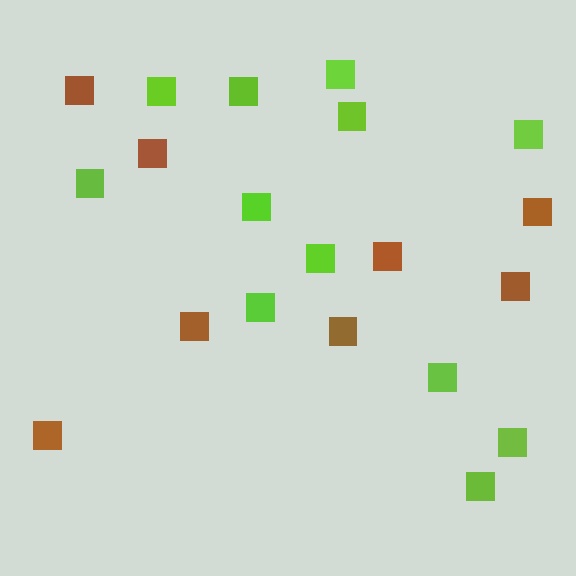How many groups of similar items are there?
There are 2 groups: one group of brown squares (8) and one group of lime squares (12).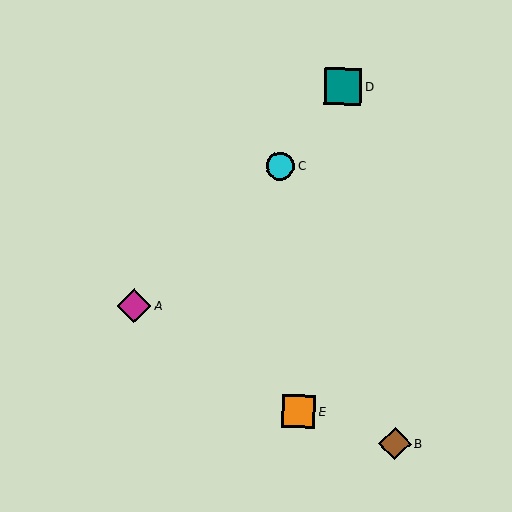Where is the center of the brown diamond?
The center of the brown diamond is at (395, 443).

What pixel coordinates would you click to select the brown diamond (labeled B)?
Click at (395, 443) to select the brown diamond B.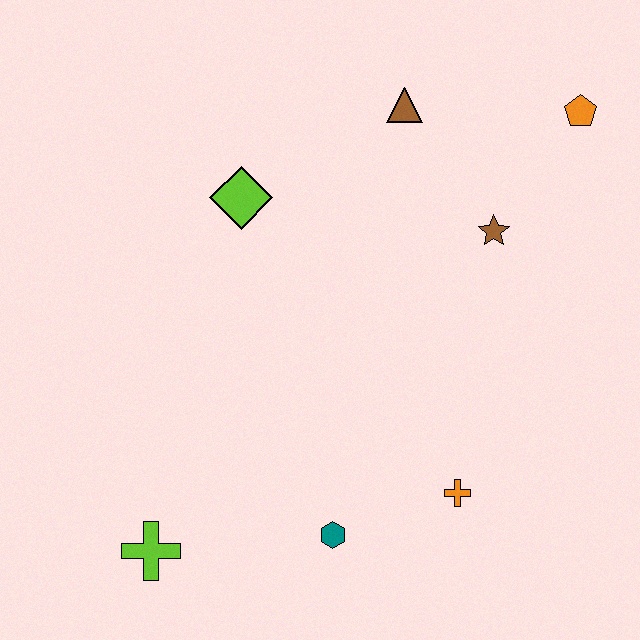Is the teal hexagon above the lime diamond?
No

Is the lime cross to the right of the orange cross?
No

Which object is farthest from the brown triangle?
The lime cross is farthest from the brown triangle.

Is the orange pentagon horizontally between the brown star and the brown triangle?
No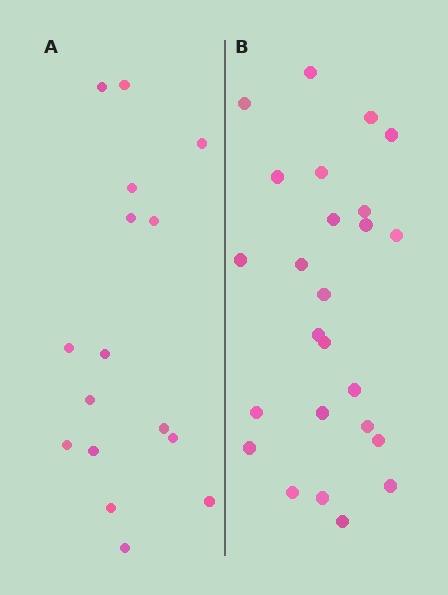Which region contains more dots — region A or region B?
Region B (the right region) has more dots.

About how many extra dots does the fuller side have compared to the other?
Region B has roughly 8 or so more dots than region A.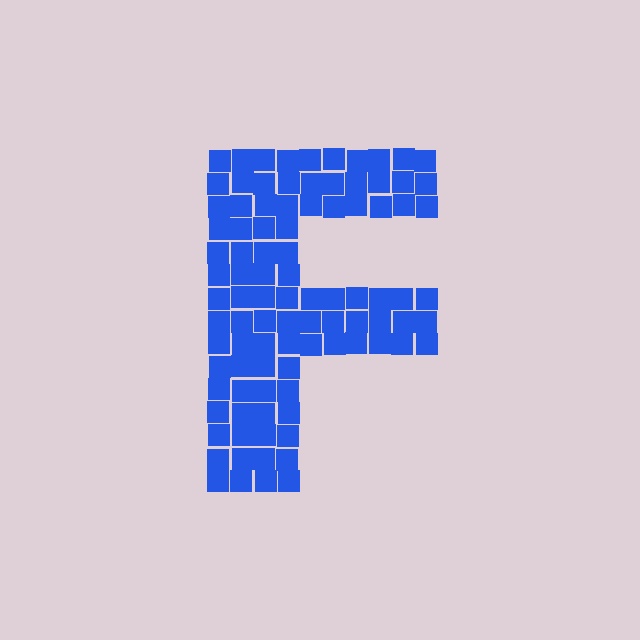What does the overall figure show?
The overall figure shows the letter F.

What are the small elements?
The small elements are squares.